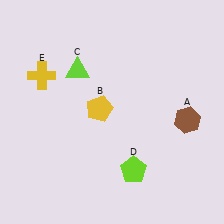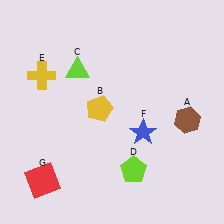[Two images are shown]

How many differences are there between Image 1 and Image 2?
There are 2 differences between the two images.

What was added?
A blue star (F), a red square (G) were added in Image 2.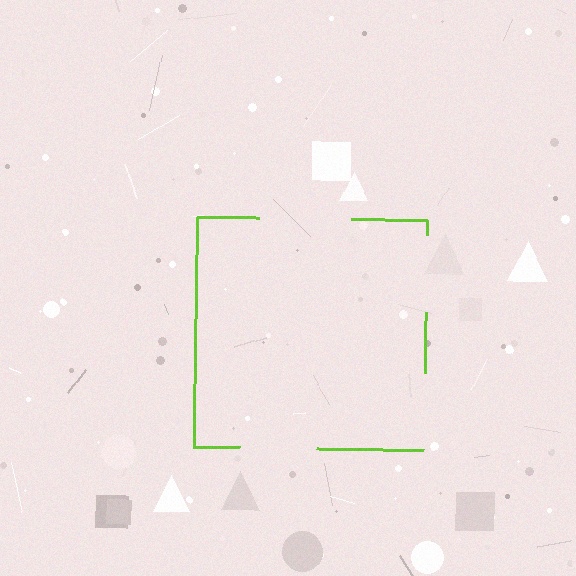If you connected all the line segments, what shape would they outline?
They would outline a square.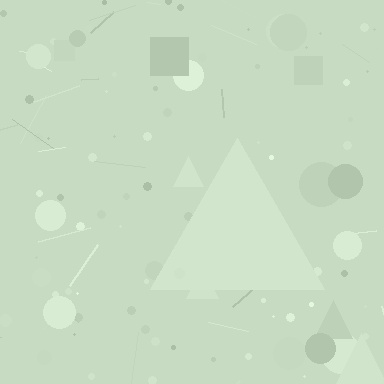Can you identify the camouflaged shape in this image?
The camouflaged shape is a triangle.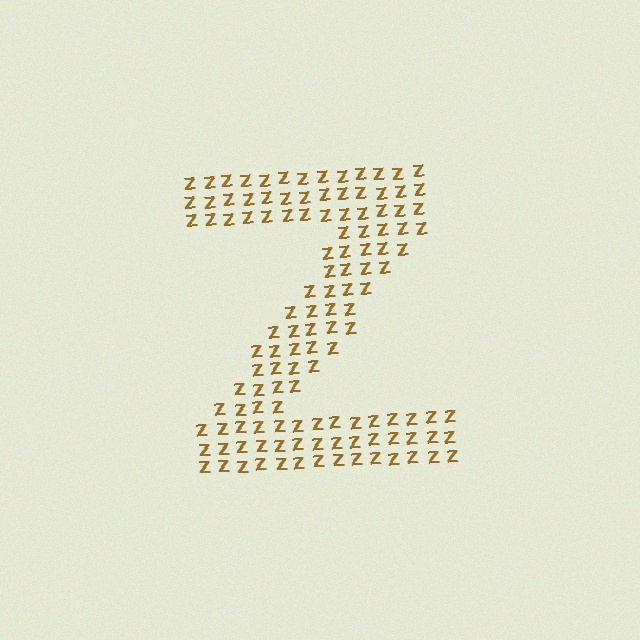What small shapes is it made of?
It is made of small letter Z's.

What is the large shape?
The large shape is the letter Z.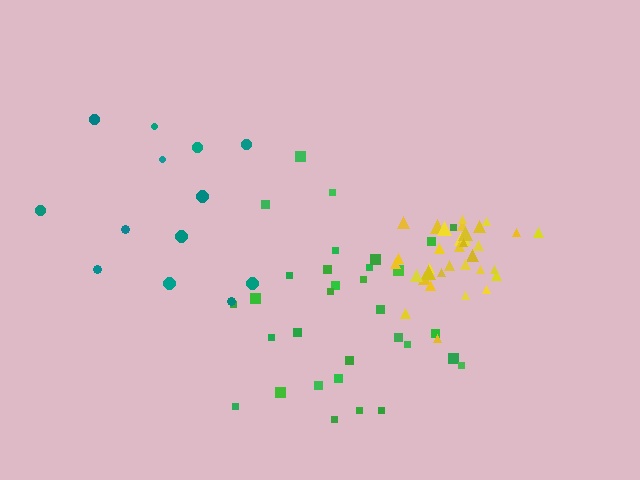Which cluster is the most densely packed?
Yellow.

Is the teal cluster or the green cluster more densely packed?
Green.